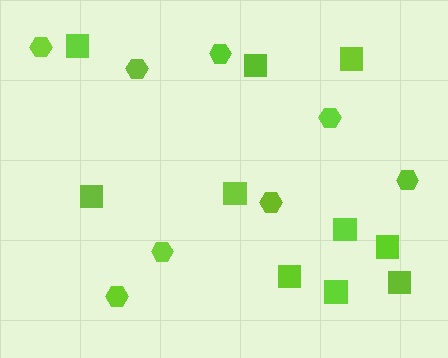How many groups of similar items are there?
There are 2 groups: one group of squares (10) and one group of hexagons (8).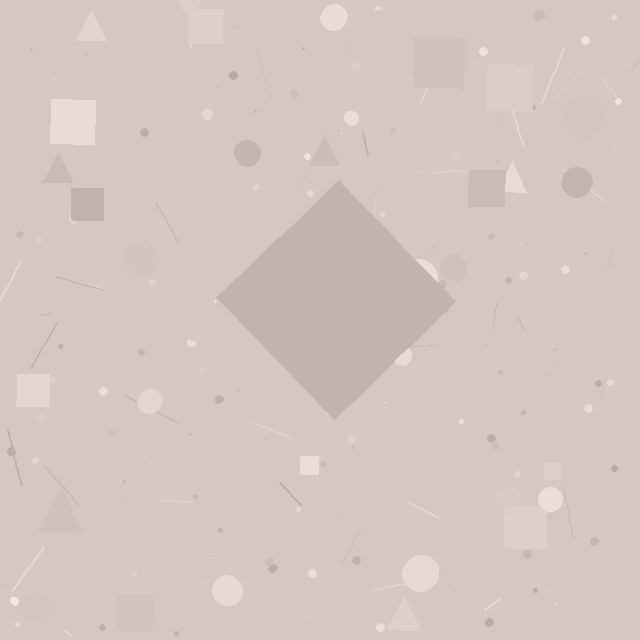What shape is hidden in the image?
A diamond is hidden in the image.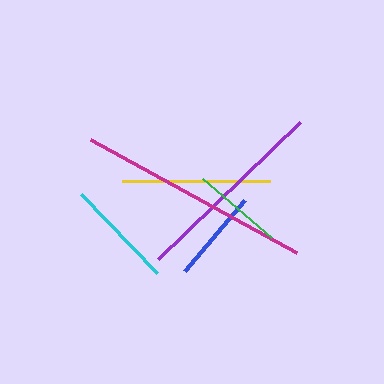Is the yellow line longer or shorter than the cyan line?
The yellow line is longer than the cyan line.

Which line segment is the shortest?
The green line is the shortest at approximately 90 pixels.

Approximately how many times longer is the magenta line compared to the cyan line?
The magenta line is approximately 2.1 times the length of the cyan line.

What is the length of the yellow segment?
The yellow segment is approximately 148 pixels long.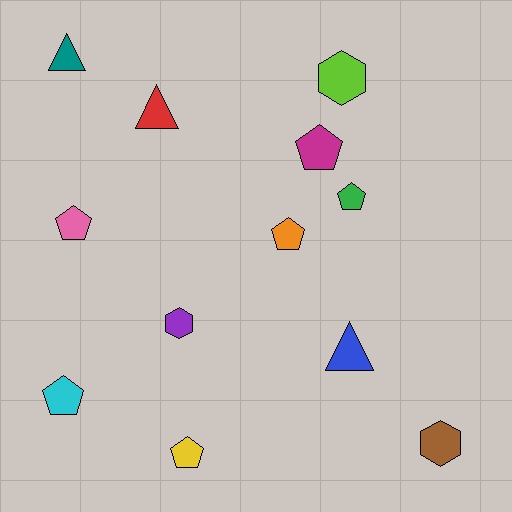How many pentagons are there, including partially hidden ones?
There are 6 pentagons.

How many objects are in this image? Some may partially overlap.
There are 12 objects.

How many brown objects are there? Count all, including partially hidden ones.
There is 1 brown object.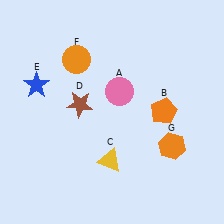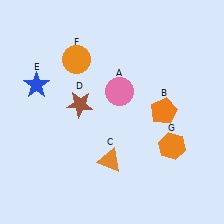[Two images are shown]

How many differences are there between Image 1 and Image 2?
There is 1 difference between the two images.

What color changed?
The triangle (C) changed from yellow in Image 1 to orange in Image 2.